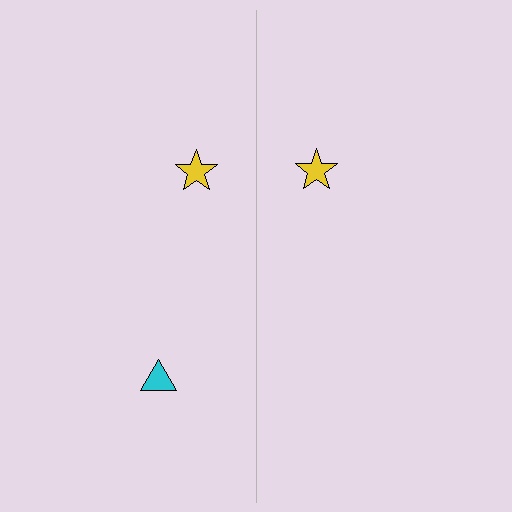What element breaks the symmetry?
A cyan triangle is missing from the right side.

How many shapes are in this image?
There are 3 shapes in this image.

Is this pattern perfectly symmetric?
No, the pattern is not perfectly symmetric. A cyan triangle is missing from the right side.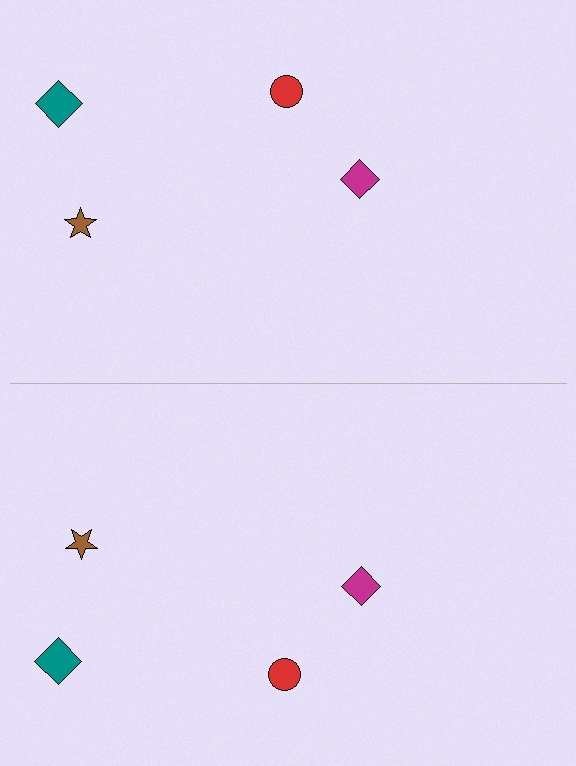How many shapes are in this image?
There are 8 shapes in this image.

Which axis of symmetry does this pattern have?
The pattern has a horizontal axis of symmetry running through the center of the image.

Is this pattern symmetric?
Yes, this pattern has bilateral (reflection) symmetry.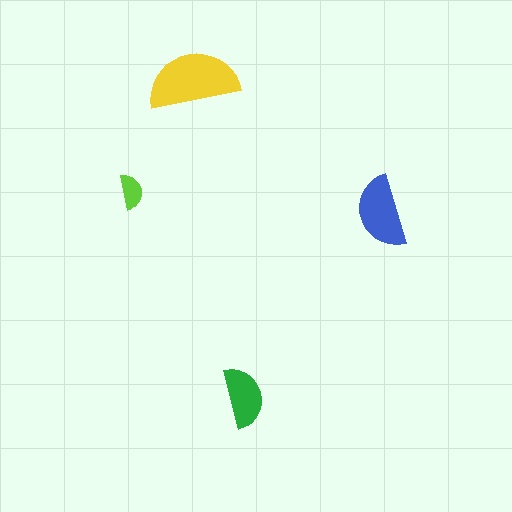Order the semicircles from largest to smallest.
the yellow one, the blue one, the green one, the lime one.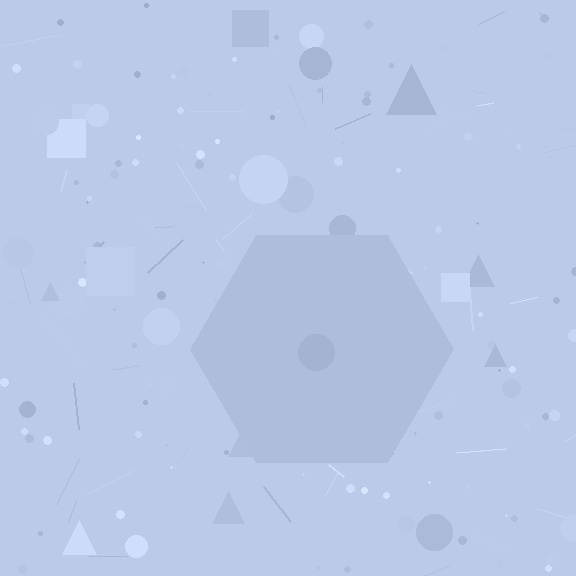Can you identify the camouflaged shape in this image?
The camouflaged shape is a hexagon.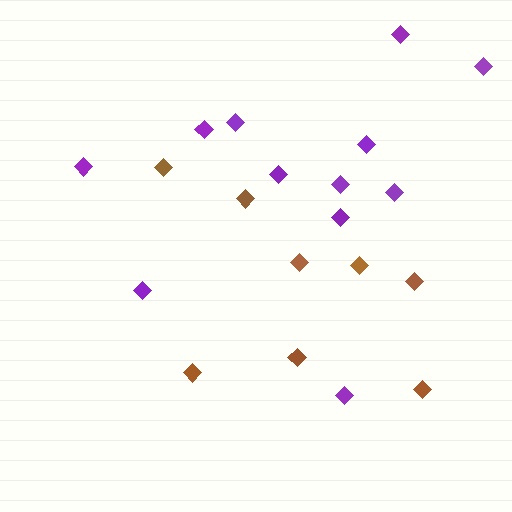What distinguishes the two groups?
There are 2 groups: one group of brown diamonds (8) and one group of purple diamonds (12).